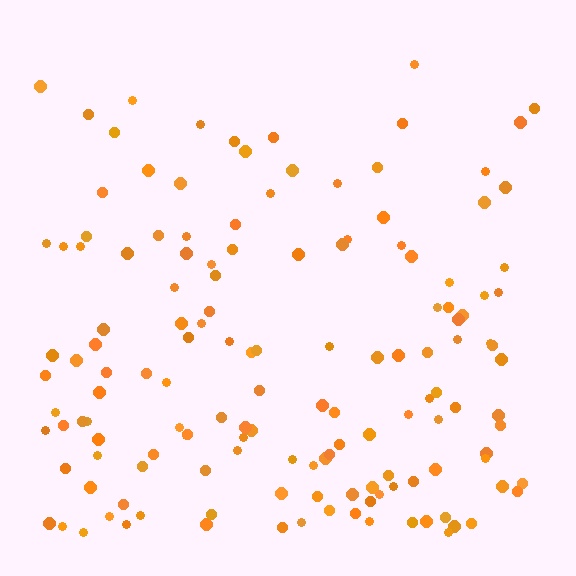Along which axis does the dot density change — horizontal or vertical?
Vertical.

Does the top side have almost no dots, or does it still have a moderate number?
Still a moderate number, just noticeably fewer than the bottom.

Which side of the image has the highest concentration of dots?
The bottom.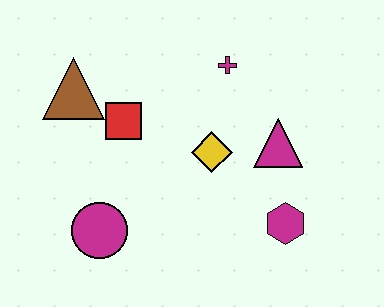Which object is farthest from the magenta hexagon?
The brown triangle is farthest from the magenta hexagon.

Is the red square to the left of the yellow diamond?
Yes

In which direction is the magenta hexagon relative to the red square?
The magenta hexagon is to the right of the red square.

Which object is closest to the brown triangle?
The red square is closest to the brown triangle.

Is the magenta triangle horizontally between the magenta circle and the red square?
No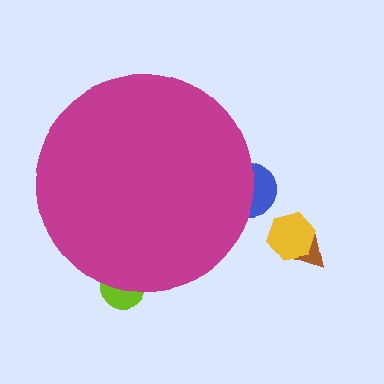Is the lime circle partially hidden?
Yes, the lime circle is partially hidden behind the magenta circle.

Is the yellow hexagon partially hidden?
No, the yellow hexagon is fully visible.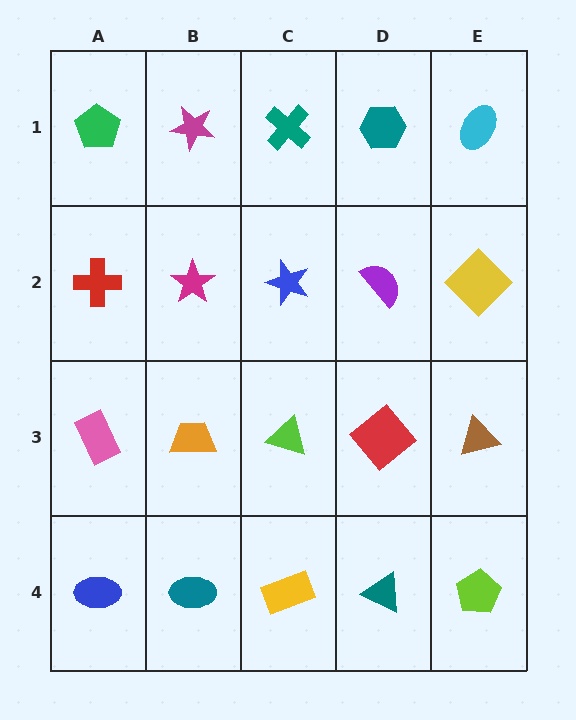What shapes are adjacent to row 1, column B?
A magenta star (row 2, column B), a green pentagon (row 1, column A), a teal cross (row 1, column C).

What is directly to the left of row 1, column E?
A teal hexagon.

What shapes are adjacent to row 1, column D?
A purple semicircle (row 2, column D), a teal cross (row 1, column C), a cyan ellipse (row 1, column E).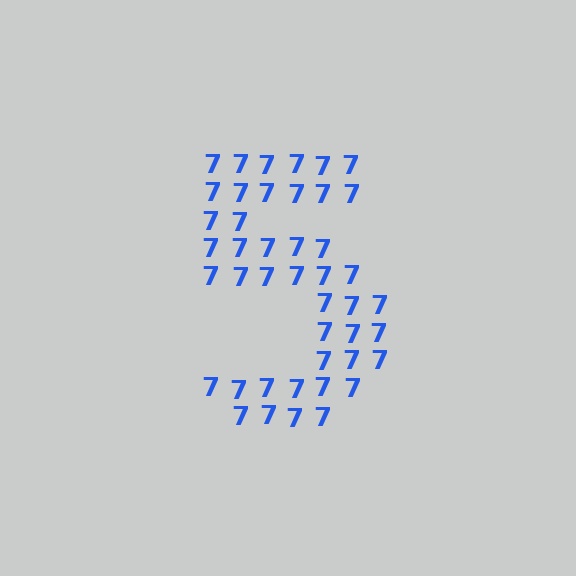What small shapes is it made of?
It is made of small digit 7's.